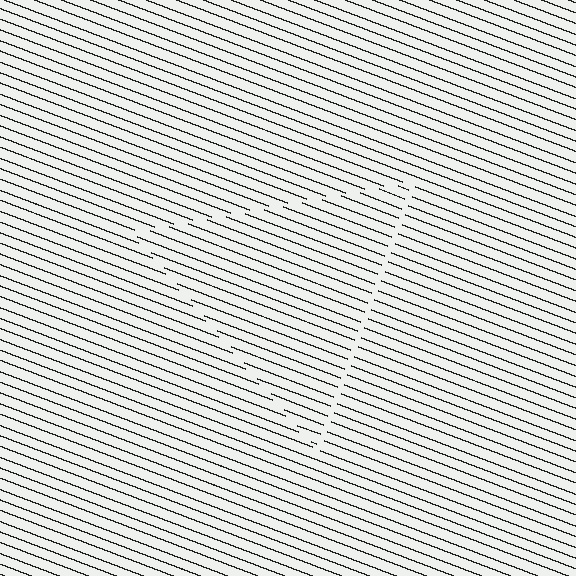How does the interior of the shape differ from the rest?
The interior of the shape contains the same grating, shifted by half a period — the contour is defined by the phase discontinuity where line-ends from the inner and outer gratings abut.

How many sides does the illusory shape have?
3 sides — the line-ends trace a triangle.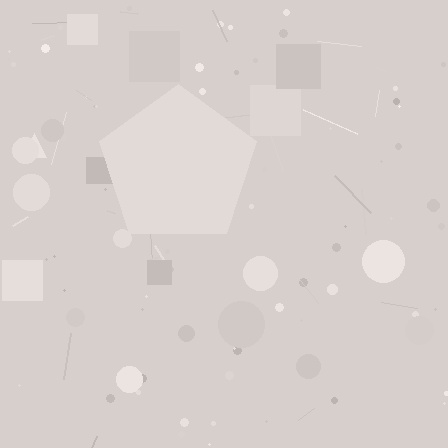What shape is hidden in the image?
A pentagon is hidden in the image.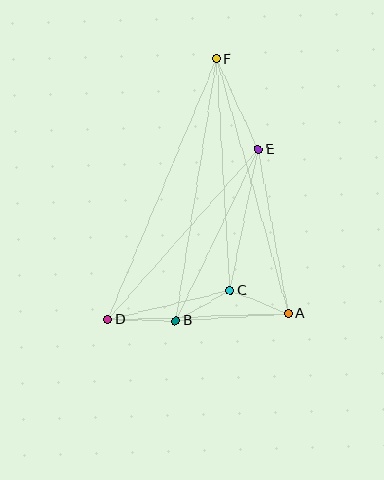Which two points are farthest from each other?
Points D and F are farthest from each other.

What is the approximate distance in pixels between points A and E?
The distance between A and E is approximately 167 pixels.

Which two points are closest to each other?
Points A and C are closest to each other.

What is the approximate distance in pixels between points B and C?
The distance between B and C is approximately 62 pixels.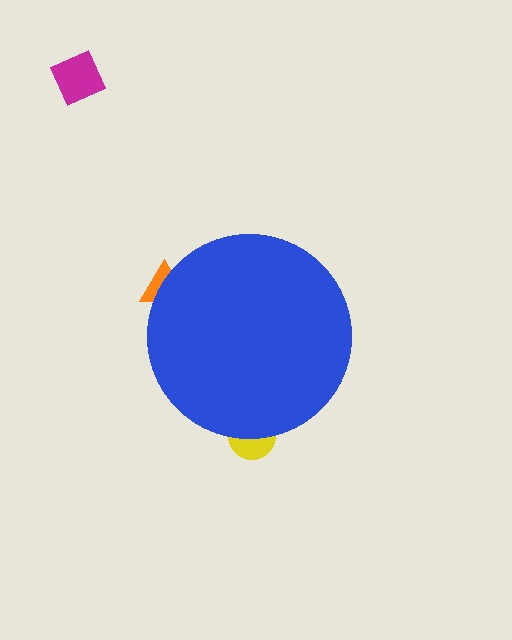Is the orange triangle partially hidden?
Yes, the orange triangle is partially hidden behind the blue circle.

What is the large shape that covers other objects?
A blue circle.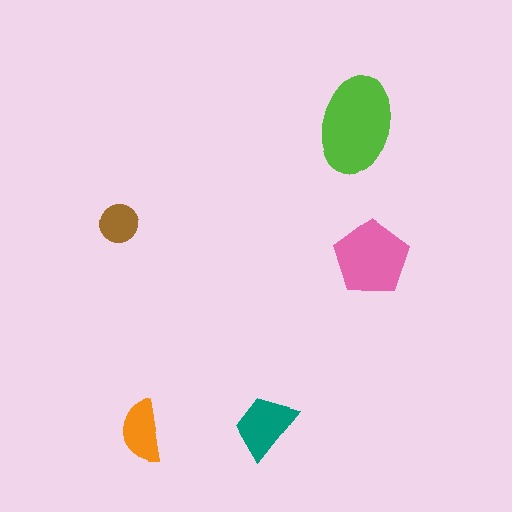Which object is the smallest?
The brown circle.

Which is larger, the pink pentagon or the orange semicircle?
The pink pentagon.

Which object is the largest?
The lime ellipse.